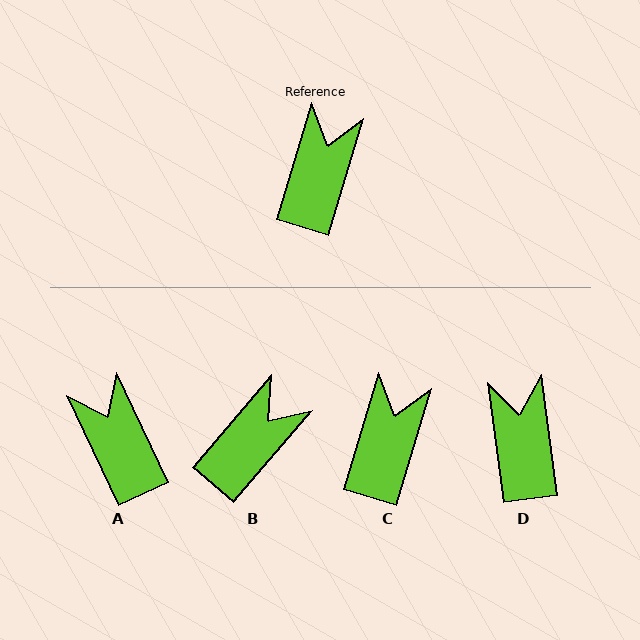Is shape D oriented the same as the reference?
No, it is off by about 24 degrees.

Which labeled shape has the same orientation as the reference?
C.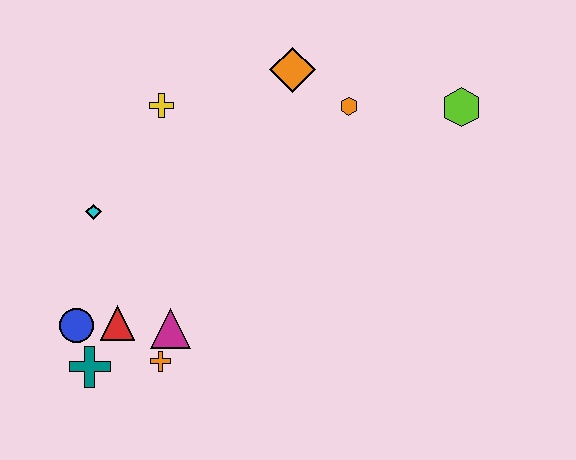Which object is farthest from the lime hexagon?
The teal cross is farthest from the lime hexagon.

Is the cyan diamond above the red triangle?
Yes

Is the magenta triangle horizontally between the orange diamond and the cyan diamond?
Yes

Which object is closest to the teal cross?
The blue circle is closest to the teal cross.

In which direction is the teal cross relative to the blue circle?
The teal cross is below the blue circle.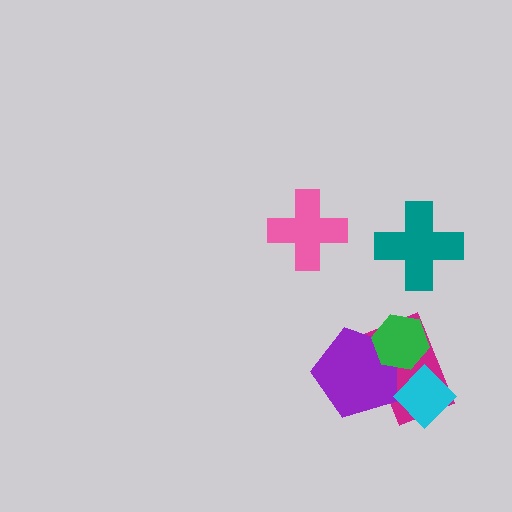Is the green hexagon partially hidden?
No, no other shape covers it.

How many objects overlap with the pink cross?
0 objects overlap with the pink cross.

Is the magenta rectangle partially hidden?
Yes, it is partially covered by another shape.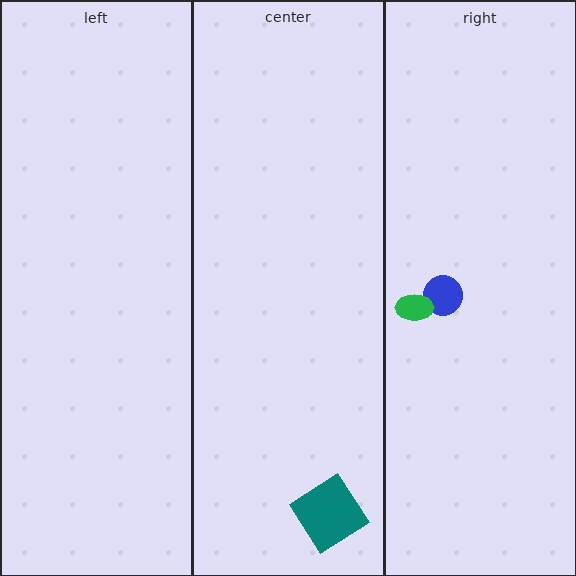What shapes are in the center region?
The teal diamond.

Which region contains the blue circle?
The right region.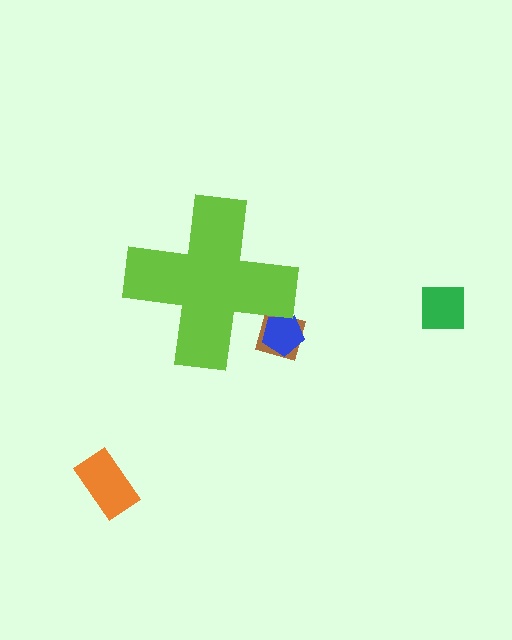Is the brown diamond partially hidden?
Yes, the brown diamond is partially hidden behind the lime cross.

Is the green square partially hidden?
No, the green square is fully visible.